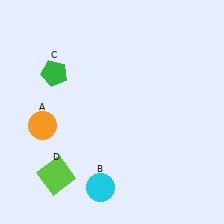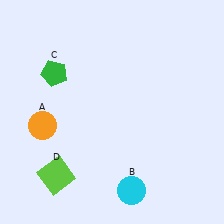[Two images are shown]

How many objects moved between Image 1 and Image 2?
1 object moved between the two images.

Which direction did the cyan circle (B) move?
The cyan circle (B) moved right.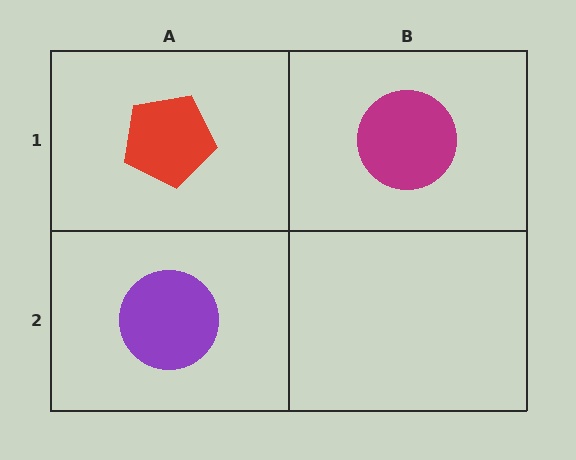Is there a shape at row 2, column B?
No, that cell is empty.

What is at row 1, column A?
A red pentagon.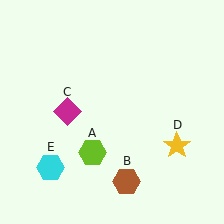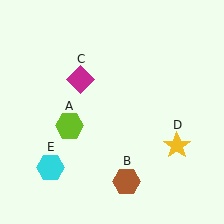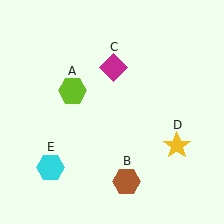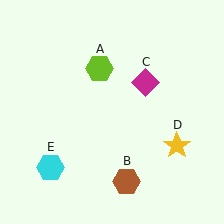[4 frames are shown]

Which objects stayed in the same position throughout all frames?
Brown hexagon (object B) and yellow star (object D) and cyan hexagon (object E) remained stationary.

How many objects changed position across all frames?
2 objects changed position: lime hexagon (object A), magenta diamond (object C).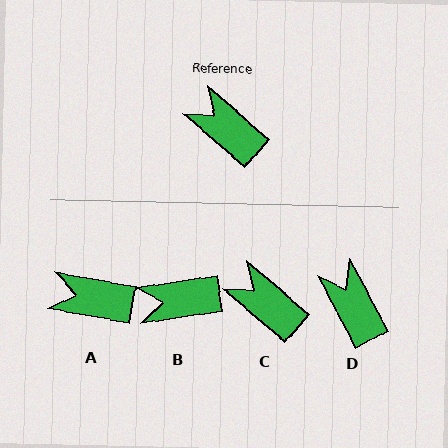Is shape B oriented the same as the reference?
No, it is off by about 50 degrees.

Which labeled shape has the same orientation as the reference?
C.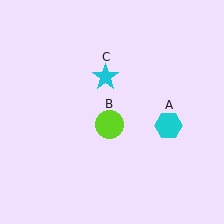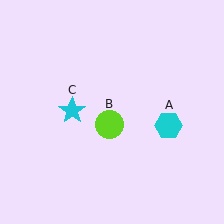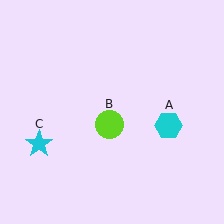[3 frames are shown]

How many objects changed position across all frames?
1 object changed position: cyan star (object C).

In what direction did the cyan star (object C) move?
The cyan star (object C) moved down and to the left.